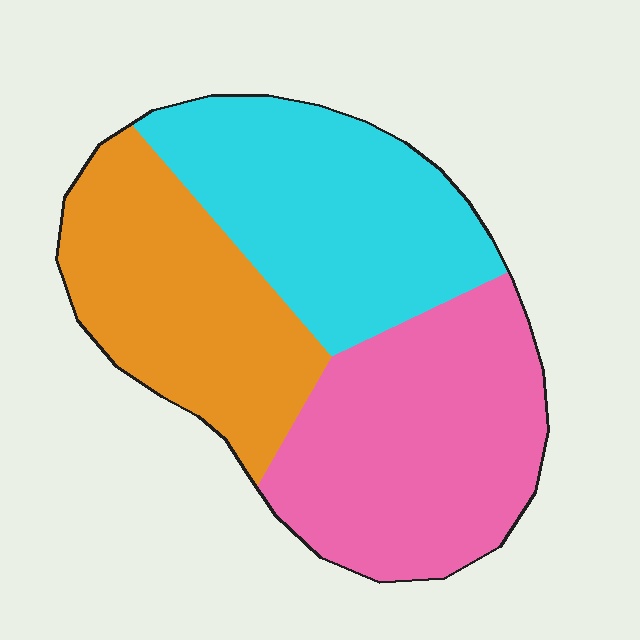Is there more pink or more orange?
Pink.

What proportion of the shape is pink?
Pink covers around 35% of the shape.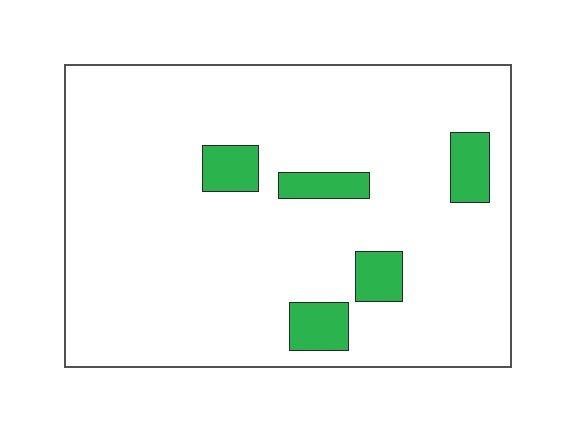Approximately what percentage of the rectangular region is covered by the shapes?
Approximately 10%.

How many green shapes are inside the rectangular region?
5.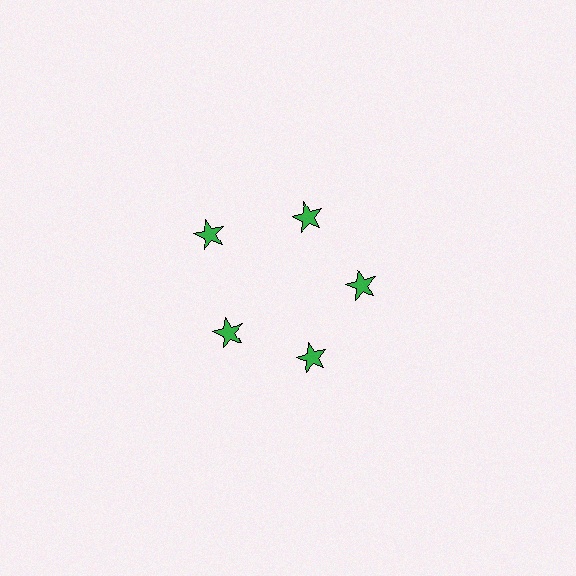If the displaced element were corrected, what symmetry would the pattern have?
It would have 5-fold rotational symmetry — the pattern would map onto itself every 72 degrees.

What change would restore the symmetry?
The symmetry would be restored by moving it inward, back onto the ring so that all 5 stars sit at equal angles and equal distance from the center.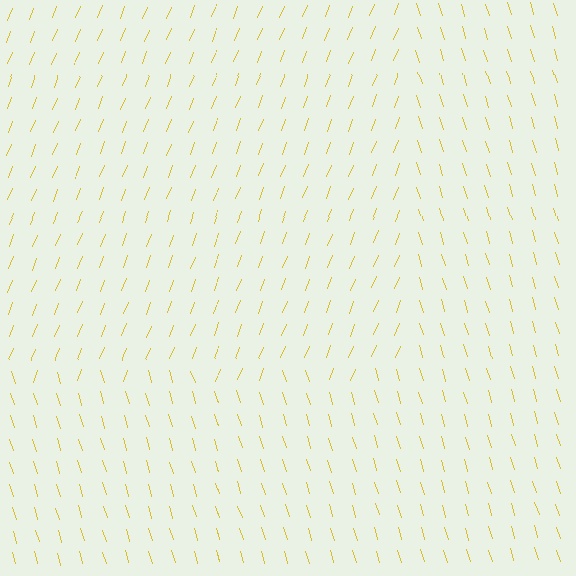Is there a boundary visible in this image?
Yes, there is a texture boundary formed by a change in line orientation.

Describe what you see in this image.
The image is filled with small yellow line segments. A rectangle region in the image has lines oriented differently from the surrounding lines, creating a visible texture boundary.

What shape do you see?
I see a rectangle.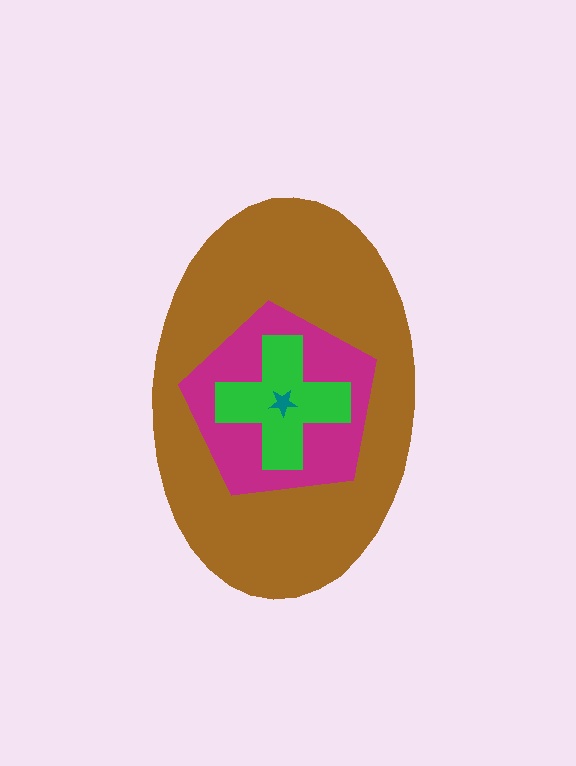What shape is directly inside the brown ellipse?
The magenta pentagon.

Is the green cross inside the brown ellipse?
Yes.